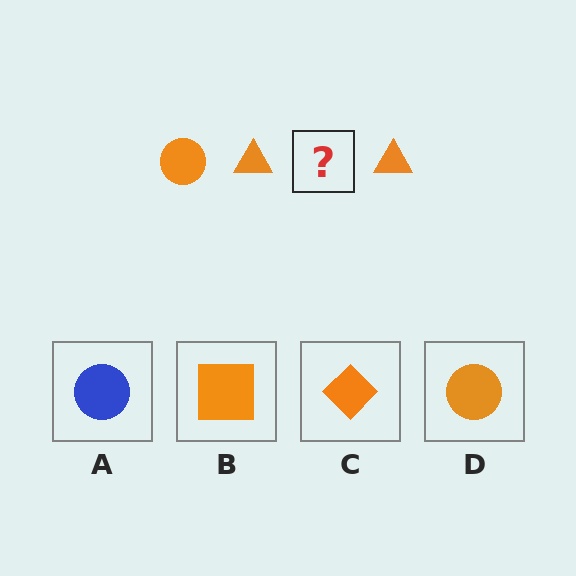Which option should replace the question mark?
Option D.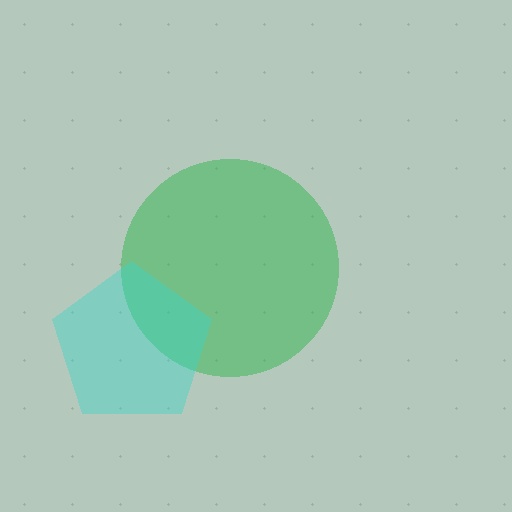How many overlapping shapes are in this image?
There are 2 overlapping shapes in the image.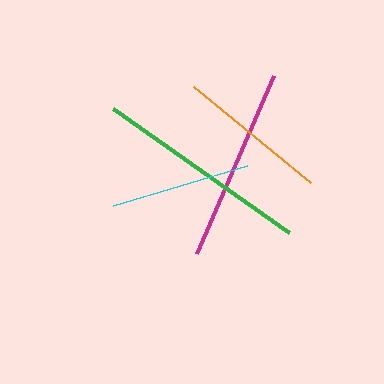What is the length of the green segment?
The green segment is approximately 215 pixels long.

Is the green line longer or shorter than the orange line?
The green line is longer than the orange line.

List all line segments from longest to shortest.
From longest to shortest: green, magenta, orange, cyan.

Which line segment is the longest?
The green line is the longest at approximately 215 pixels.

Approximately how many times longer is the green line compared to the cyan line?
The green line is approximately 1.5 times the length of the cyan line.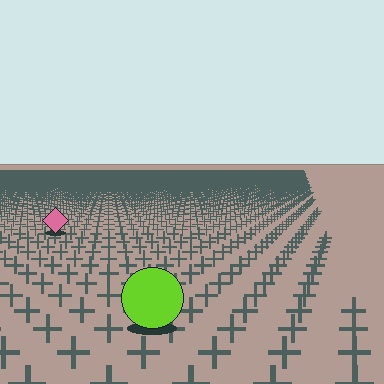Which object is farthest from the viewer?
The pink diamond is farthest from the viewer. It appears smaller and the ground texture around it is denser.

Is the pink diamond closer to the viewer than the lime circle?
No. The lime circle is closer — you can tell from the texture gradient: the ground texture is coarser near it.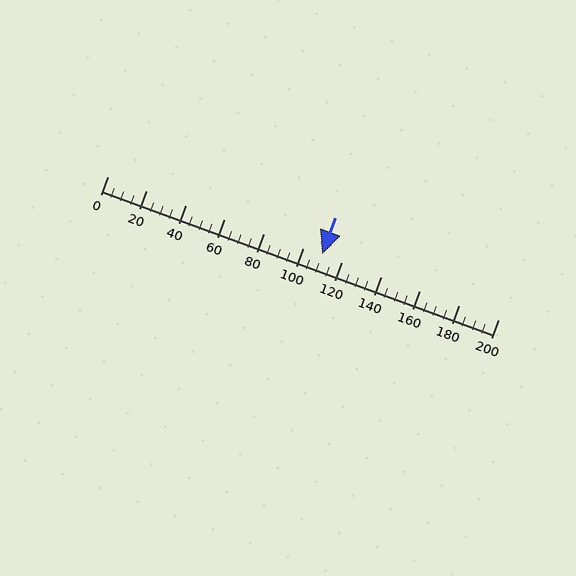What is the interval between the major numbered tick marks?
The major tick marks are spaced 20 units apart.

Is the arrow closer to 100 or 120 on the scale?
The arrow is closer to 120.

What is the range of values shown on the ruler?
The ruler shows values from 0 to 200.